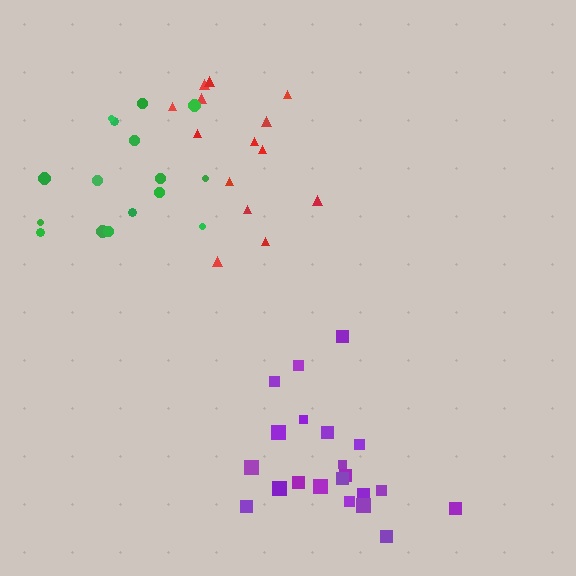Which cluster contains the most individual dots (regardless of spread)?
Purple (21).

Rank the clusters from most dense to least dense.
red, green, purple.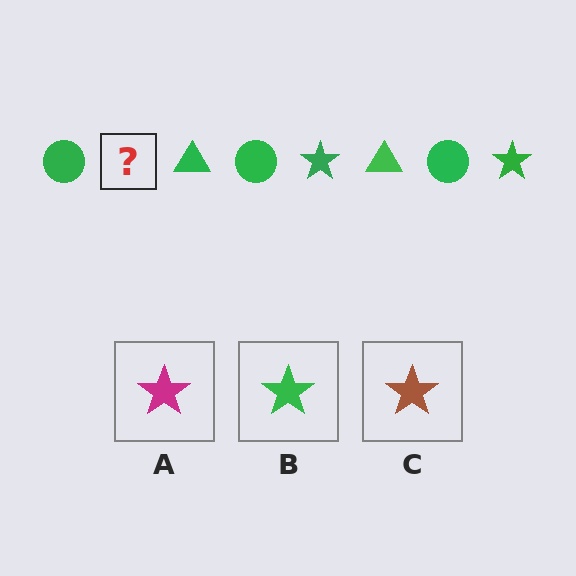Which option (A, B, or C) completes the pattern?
B.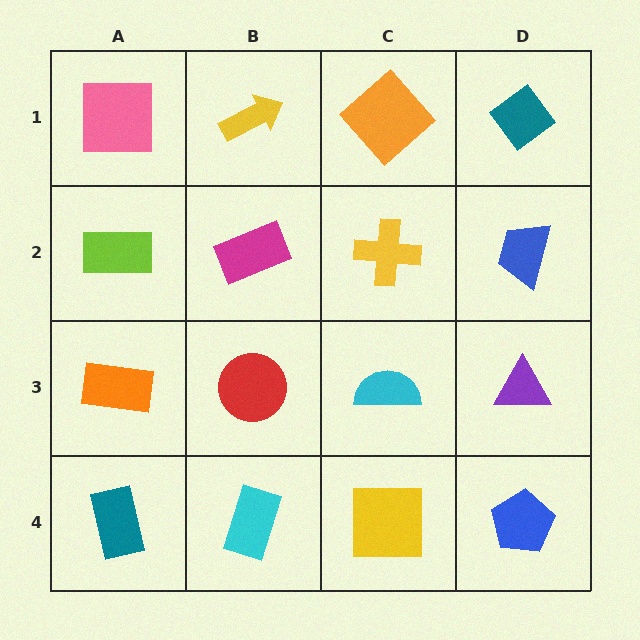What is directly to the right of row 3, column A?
A red circle.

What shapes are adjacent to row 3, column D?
A blue trapezoid (row 2, column D), a blue pentagon (row 4, column D), a cyan semicircle (row 3, column C).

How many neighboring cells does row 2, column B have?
4.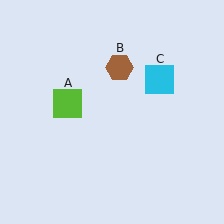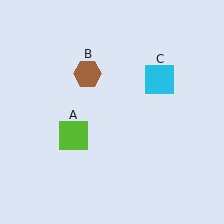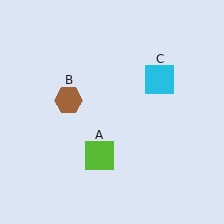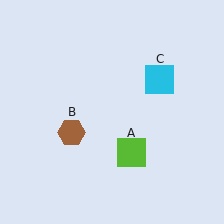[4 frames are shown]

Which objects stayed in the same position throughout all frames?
Cyan square (object C) remained stationary.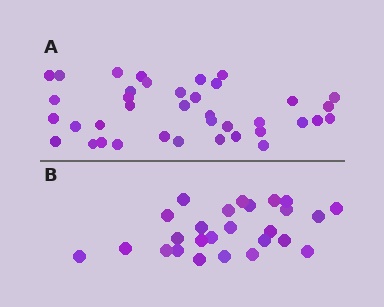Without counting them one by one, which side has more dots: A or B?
Region A (the top region) has more dots.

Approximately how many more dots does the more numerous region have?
Region A has roughly 12 or so more dots than region B.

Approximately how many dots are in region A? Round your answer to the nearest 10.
About 40 dots. (The exact count is 38, which rounds to 40.)